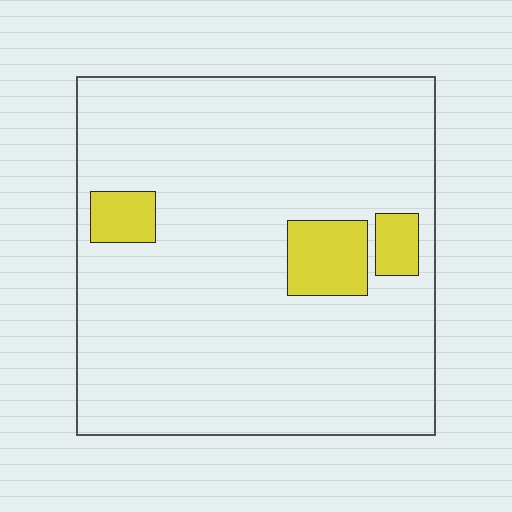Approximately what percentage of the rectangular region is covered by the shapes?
Approximately 10%.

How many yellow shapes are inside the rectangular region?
3.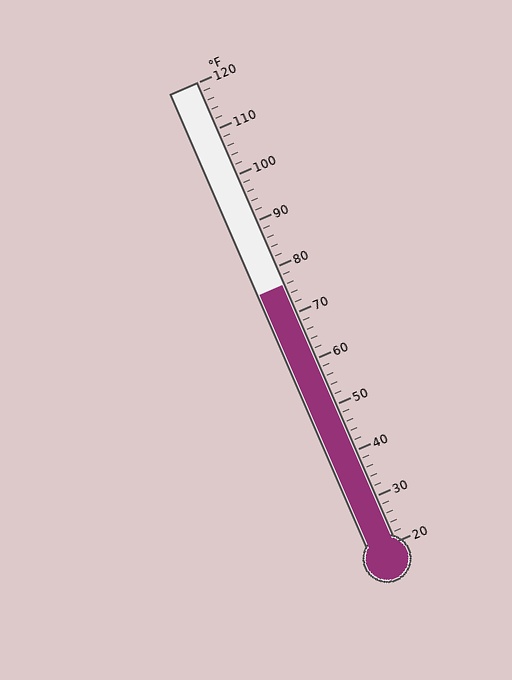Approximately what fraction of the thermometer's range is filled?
The thermometer is filled to approximately 55% of its range.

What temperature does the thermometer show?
The thermometer shows approximately 76°F.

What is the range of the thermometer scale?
The thermometer scale ranges from 20°F to 120°F.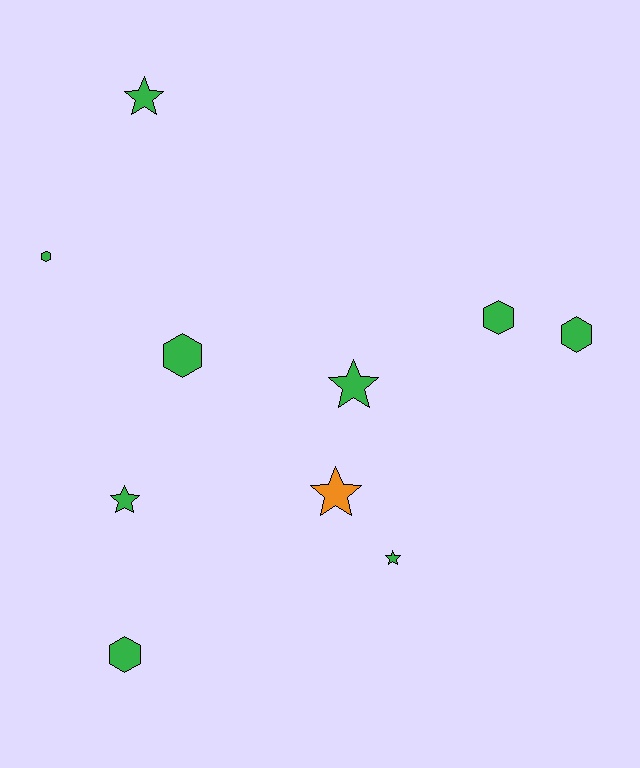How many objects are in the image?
There are 10 objects.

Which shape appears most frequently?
Star, with 5 objects.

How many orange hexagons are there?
There are no orange hexagons.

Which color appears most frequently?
Green, with 9 objects.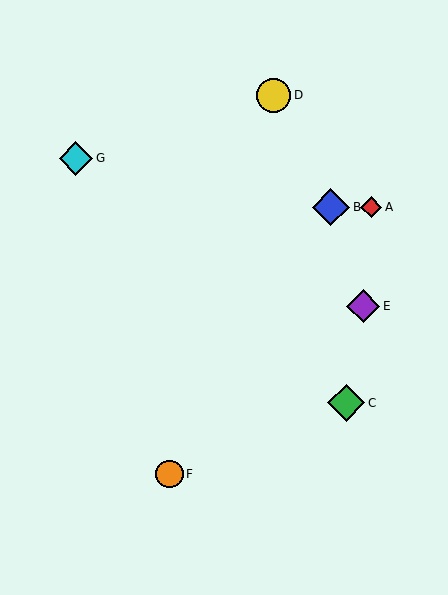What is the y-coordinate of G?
Object G is at y≈158.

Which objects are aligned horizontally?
Objects A, B are aligned horizontally.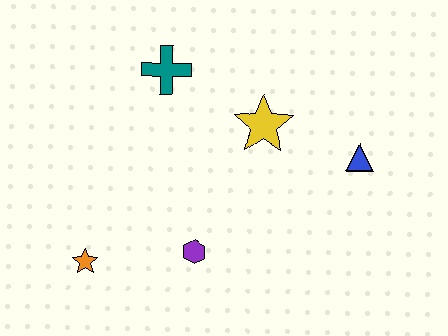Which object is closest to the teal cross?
The yellow star is closest to the teal cross.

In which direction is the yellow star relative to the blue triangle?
The yellow star is to the left of the blue triangle.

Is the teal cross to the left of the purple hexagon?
Yes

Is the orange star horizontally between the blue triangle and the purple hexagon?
No